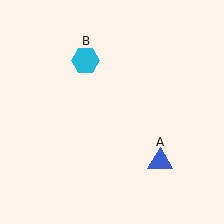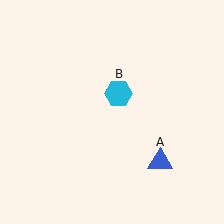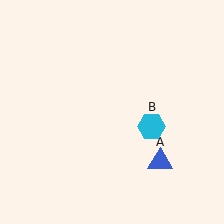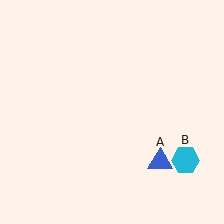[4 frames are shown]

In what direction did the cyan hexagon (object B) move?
The cyan hexagon (object B) moved down and to the right.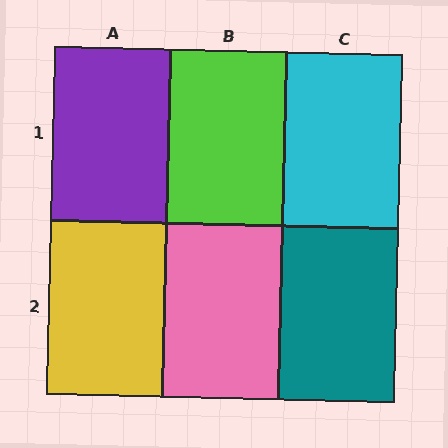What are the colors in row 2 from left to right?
Yellow, pink, teal.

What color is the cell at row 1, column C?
Cyan.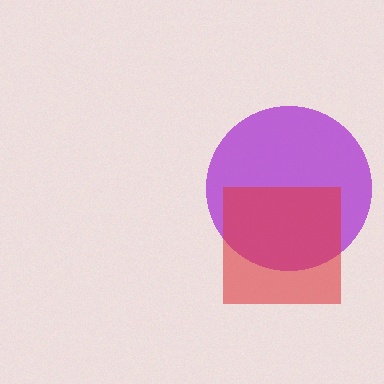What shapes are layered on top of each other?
The layered shapes are: a purple circle, a red square.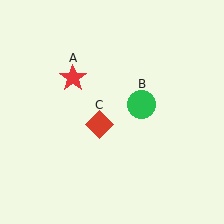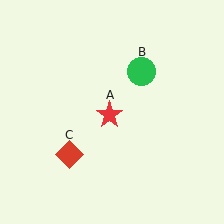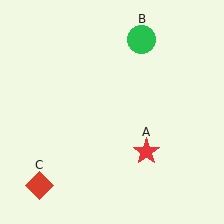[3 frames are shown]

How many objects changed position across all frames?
3 objects changed position: red star (object A), green circle (object B), red diamond (object C).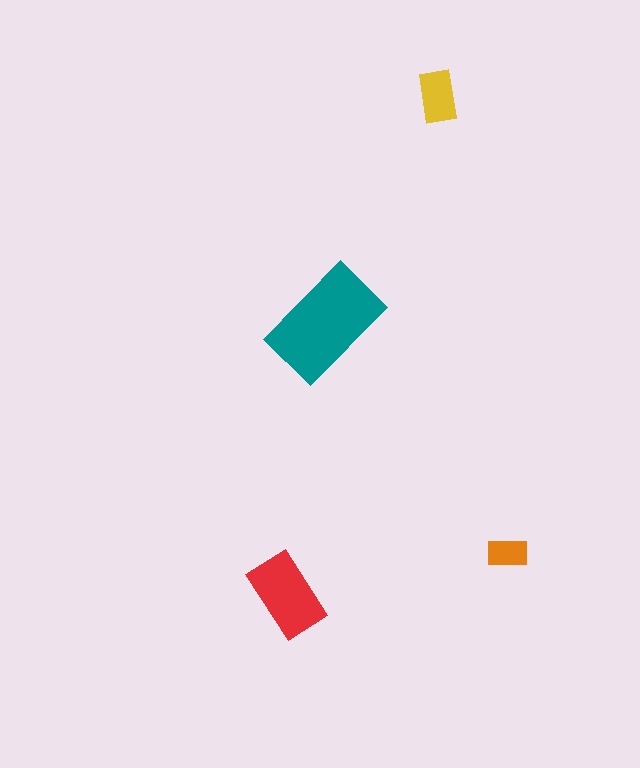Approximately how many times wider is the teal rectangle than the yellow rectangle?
About 2 times wider.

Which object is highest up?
The yellow rectangle is topmost.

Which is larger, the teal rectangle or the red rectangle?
The teal one.